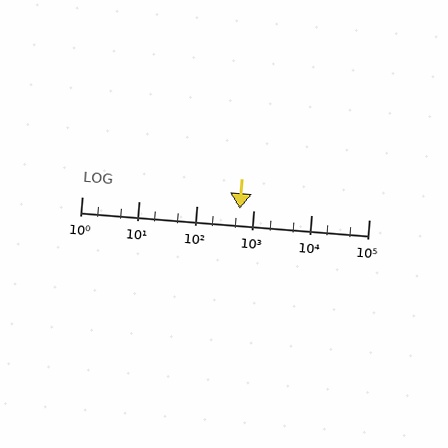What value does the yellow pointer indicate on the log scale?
The pointer indicates approximately 560.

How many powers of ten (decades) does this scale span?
The scale spans 5 decades, from 1 to 100000.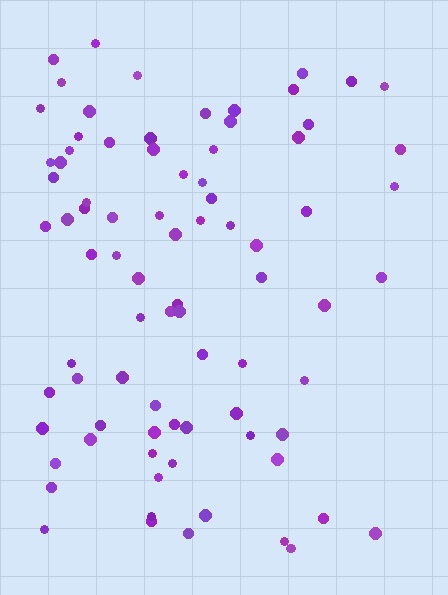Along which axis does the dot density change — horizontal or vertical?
Horizontal.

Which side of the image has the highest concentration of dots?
The left.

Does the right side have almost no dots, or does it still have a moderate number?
Still a moderate number, just noticeably fewer than the left.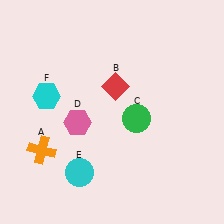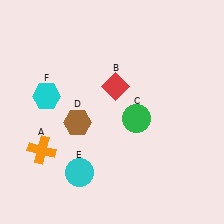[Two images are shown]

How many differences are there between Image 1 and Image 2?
There is 1 difference between the two images.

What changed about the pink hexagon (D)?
In Image 1, D is pink. In Image 2, it changed to brown.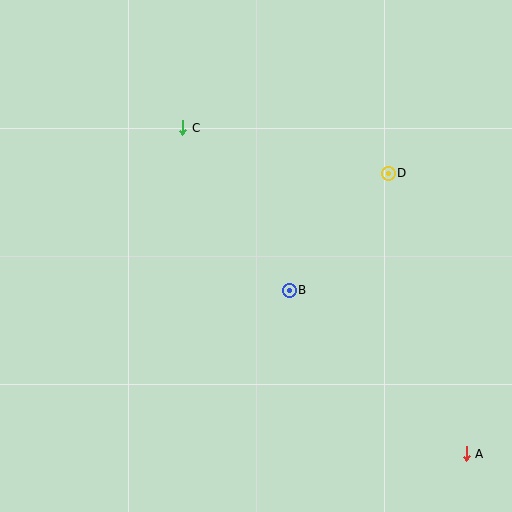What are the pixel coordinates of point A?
Point A is at (466, 454).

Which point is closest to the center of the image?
Point B at (289, 290) is closest to the center.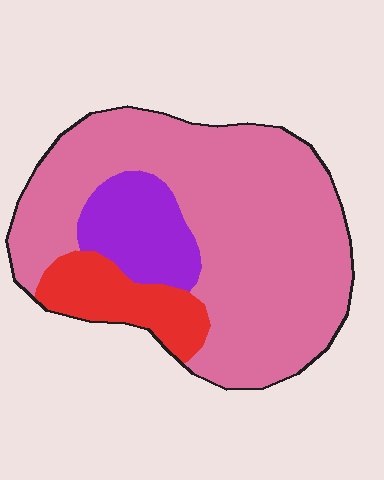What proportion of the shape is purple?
Purple covers 14% of the shape.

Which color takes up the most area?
Pink, at roughly 70%.